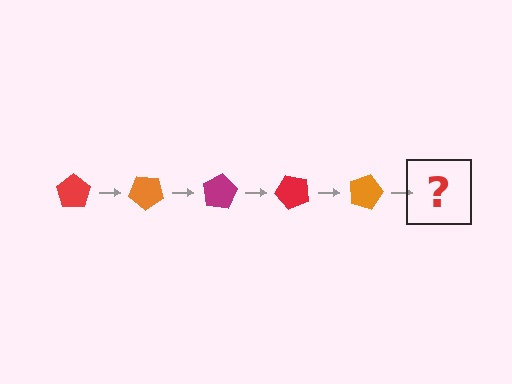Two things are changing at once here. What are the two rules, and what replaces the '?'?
The two rules are that it rotates 40 degrees each step and the color cycles through red, orange, and magenta. The '?' should be a magenta pentagon, rotated 200 degrees from the start.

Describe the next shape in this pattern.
It should be a magenta pentagon, rotated 200 degrees from the start.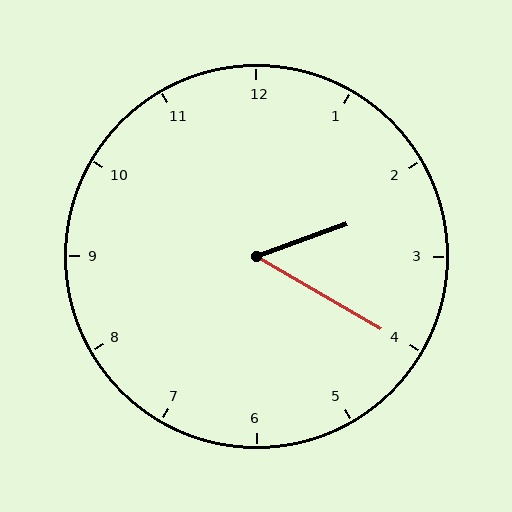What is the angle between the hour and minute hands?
Approximately 50 degrees.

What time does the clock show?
2:20.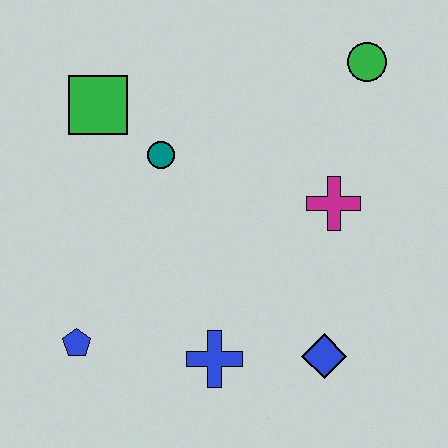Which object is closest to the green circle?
The magenta cross is closest to the green circle.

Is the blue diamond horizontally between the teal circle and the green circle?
Yes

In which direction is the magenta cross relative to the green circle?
The magenta cross is below the green circle.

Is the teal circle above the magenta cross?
Yes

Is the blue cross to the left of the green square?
No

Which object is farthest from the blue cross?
The green circle is farthest from the blue cross.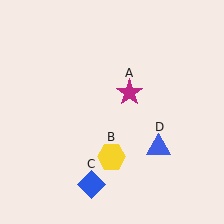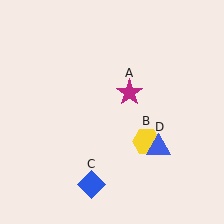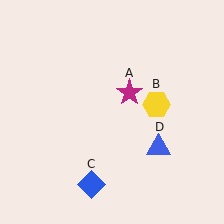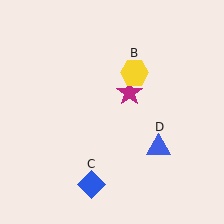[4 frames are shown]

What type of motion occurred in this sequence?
The yellow hexagon (object B) rotated counterclockwise around the center of the scene.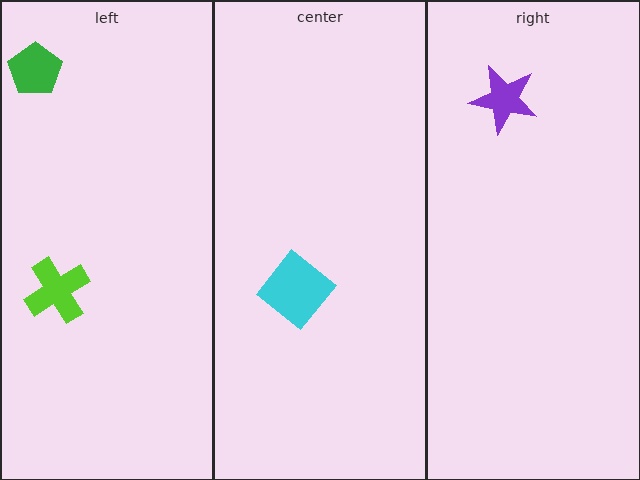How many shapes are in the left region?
2.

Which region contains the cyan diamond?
The center region.